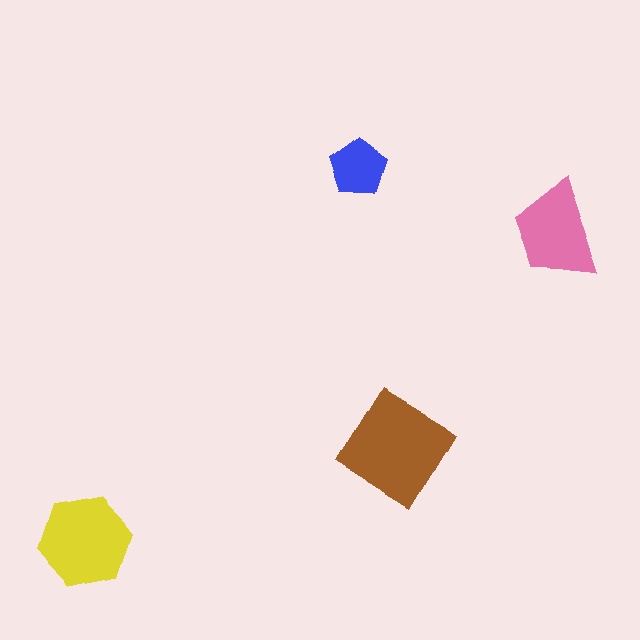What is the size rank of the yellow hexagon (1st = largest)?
2nd.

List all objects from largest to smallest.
The brown diamond, the yellow hexagon, the pink trapezoid, the blue pentagon.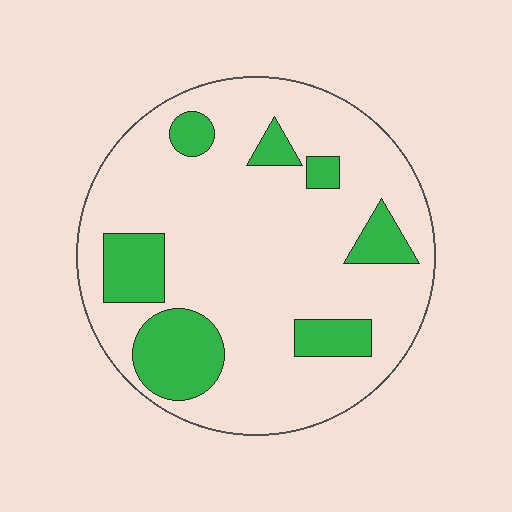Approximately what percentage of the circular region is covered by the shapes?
Approximately 20%.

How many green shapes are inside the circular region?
7.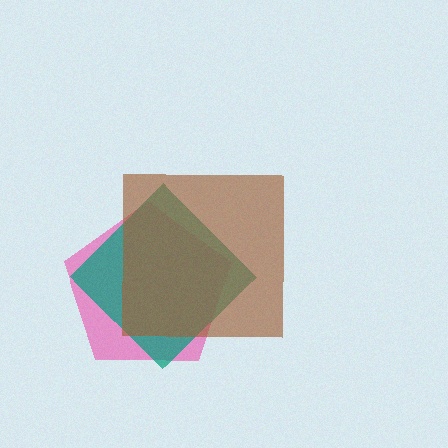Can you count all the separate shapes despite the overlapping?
Yes, there are 3 separate shapes.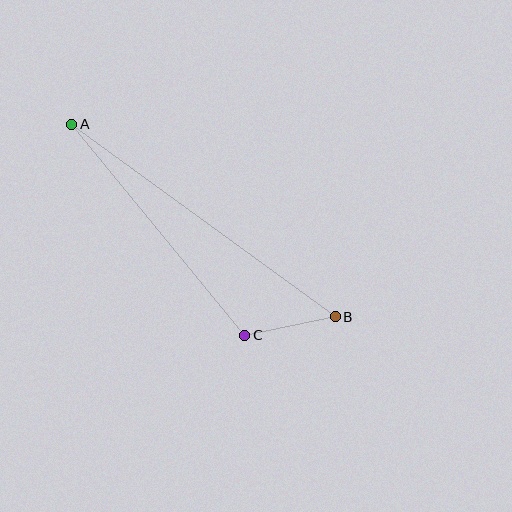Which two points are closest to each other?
Points B and C are closest to each other.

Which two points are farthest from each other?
Points A and B are farthest from each other.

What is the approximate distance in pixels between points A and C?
The distance between A and C is approximately 273 pixels.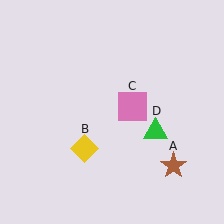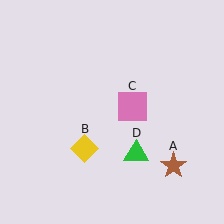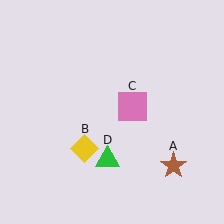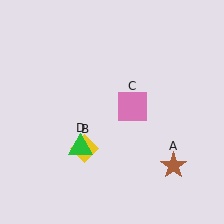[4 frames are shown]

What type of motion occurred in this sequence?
The green triangle (object D) rotated clockwise around the center of the scene.